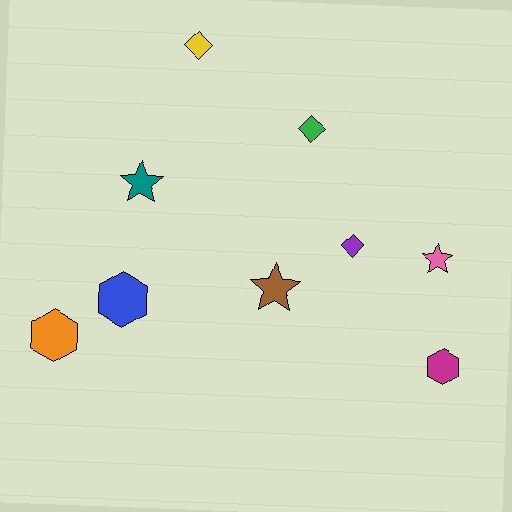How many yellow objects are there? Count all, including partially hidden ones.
There is 1 yellow object.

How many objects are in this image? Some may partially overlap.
There are 9 objects.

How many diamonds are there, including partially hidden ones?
There are 3 diamonds.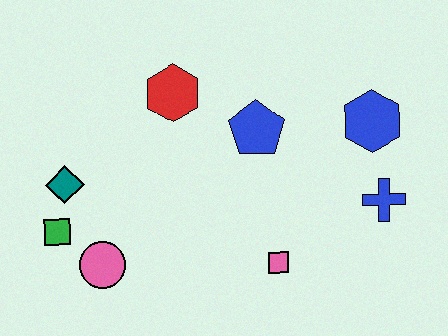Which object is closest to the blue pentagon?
The red hexagon is closest to the blue pentagon.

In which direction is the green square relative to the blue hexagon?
The green square is to the left of the blue hexagon.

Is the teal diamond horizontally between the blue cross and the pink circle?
No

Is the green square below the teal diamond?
Yes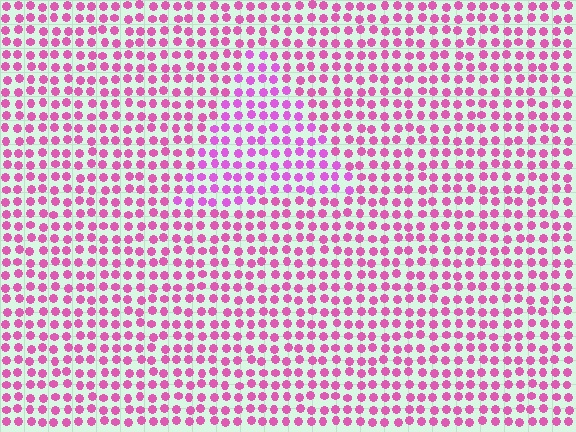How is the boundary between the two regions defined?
The boundary is defined purely by a slight shift in hue (about 19 degrees). Spacing, size, and orientation are identical on both sides.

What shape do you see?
I see a triangle.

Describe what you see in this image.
The image is filled with small pink elements in a uniform arrangement. A triangle-shaped region is visible where the elements are tinted to a slightly different hue, forming a subtle color boundary.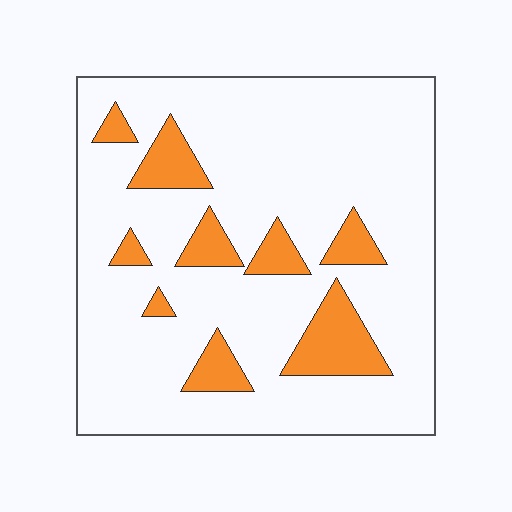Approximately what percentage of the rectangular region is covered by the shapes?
Approximately 15%.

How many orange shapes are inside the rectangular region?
9.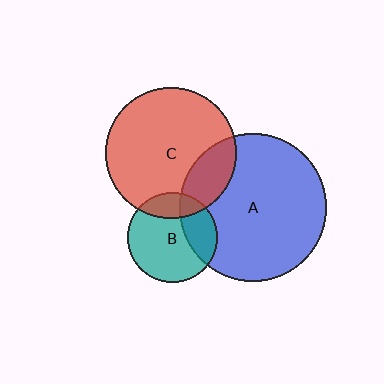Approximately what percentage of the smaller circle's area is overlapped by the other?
Approximately 25%.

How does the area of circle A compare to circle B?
Approximately 2.7 times.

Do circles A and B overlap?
Yes.